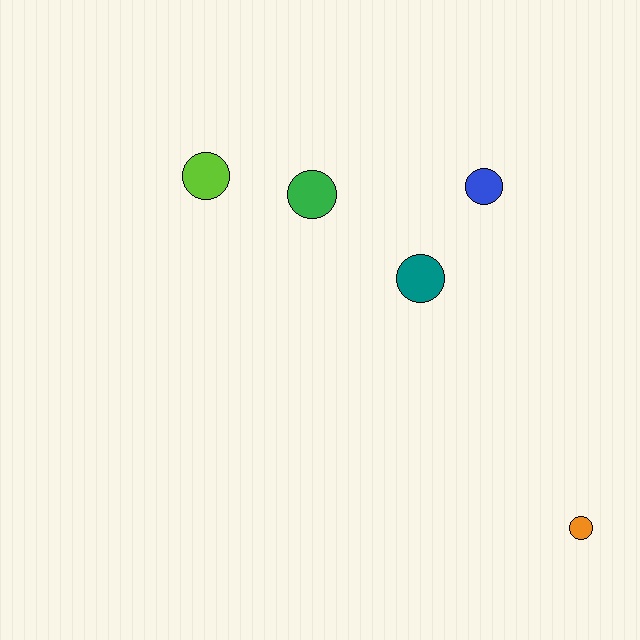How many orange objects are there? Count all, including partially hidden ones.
There is 1 orange object.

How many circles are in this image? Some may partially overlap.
There are 5 circles.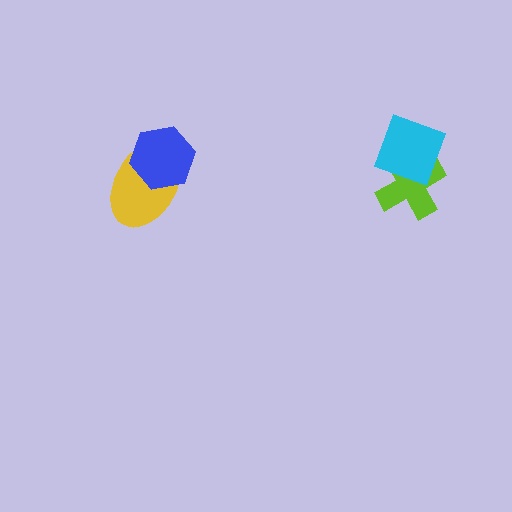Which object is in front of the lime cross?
The cyan diamond is in front of the lime cross.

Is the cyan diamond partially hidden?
No, no other shape covers it.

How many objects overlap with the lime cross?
1 object overlaps with the lime cross.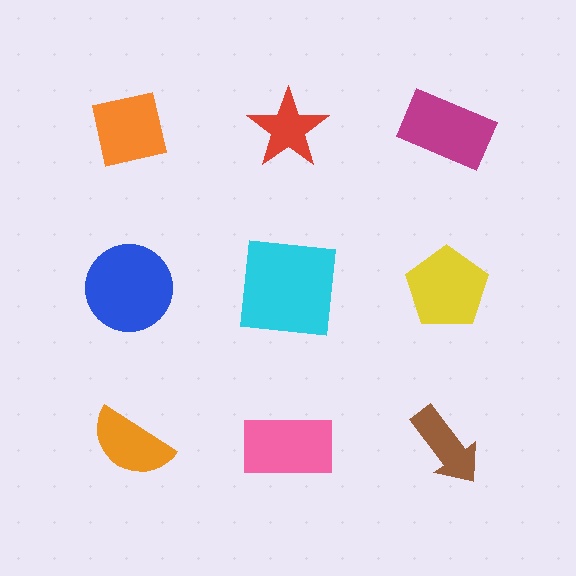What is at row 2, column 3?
A yellow pentagon.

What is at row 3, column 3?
A brown arrow.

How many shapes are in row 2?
3 shapes.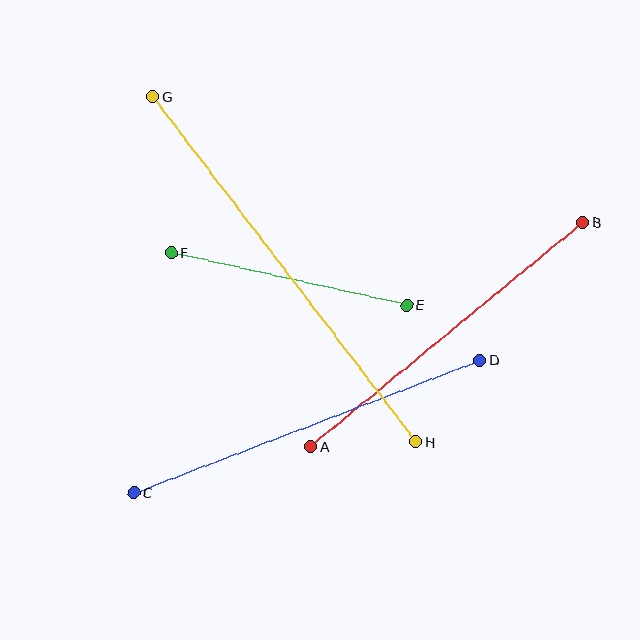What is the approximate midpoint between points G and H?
The midpoint is at approximately (284, 269) pixels.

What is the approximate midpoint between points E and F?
The midpoint is at approximately (289, 279) pixels.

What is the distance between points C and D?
The distance is approximately 370 pixels.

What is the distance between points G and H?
The distance is approximately 434 pixels.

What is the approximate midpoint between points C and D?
The midpoint is at approximately (307, 426) pixels.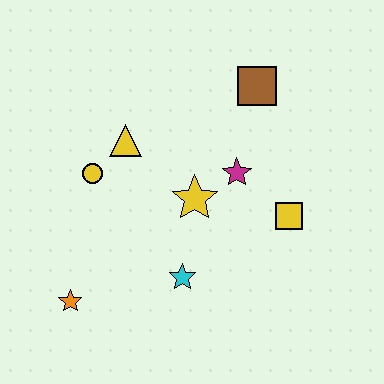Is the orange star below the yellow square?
Yes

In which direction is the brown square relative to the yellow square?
The brown square is above the yellow square.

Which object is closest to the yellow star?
The magenta star is closest to the yellow star.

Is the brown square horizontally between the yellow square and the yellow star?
Yes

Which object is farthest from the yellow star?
The orange star is farthest from the yellow star.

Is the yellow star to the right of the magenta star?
No